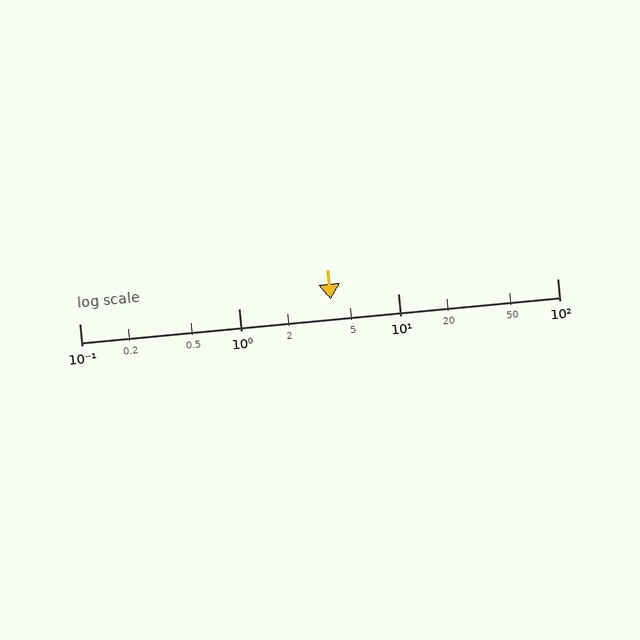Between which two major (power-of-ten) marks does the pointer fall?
The pointer is between 1 and 10.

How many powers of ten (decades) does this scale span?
The scale spans 3 decades, from 0.1 to 100.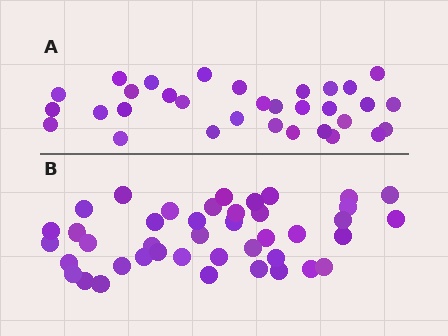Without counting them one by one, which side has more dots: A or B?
Region B (the bottom region) has more dots.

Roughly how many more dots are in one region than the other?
Region B has roughly 10 or so more dots than region A.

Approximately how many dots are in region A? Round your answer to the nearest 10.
About 30 dots. (The exact count is 32, which rounds to 30.)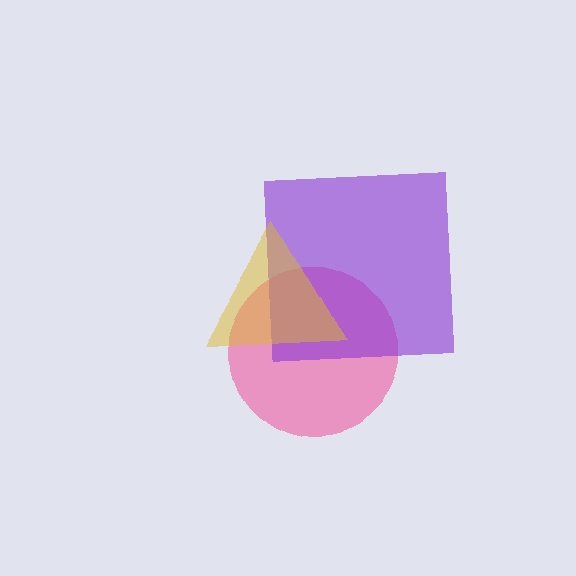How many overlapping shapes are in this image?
There are 3 overlapping shapes in the image.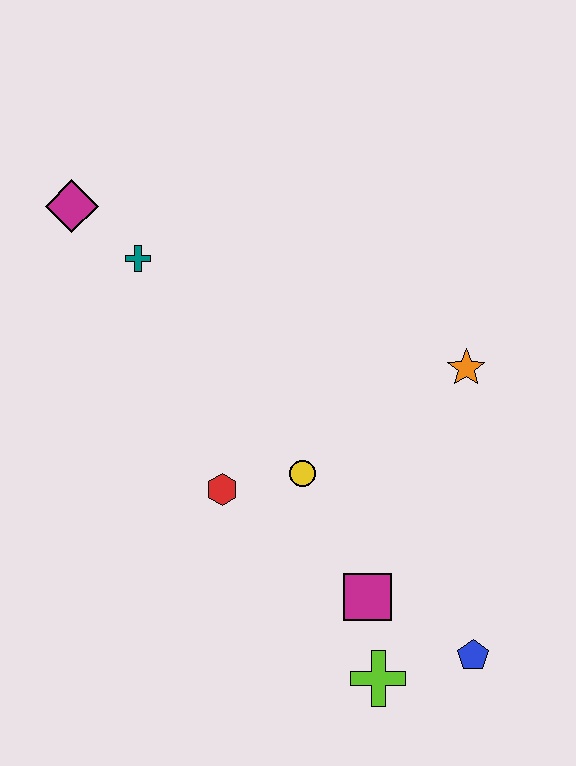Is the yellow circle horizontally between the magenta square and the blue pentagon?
No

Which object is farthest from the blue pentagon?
The magenta diamond is farthest from the blue pentagon.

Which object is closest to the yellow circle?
The red hexagon is closest to the yellow circle.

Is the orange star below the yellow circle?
No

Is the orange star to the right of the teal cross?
Yes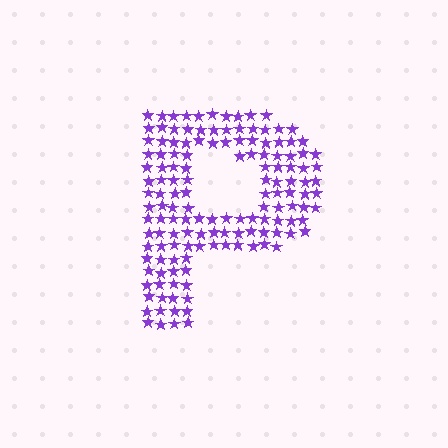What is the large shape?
The large shape is the letter P.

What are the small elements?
The small elements are stars.